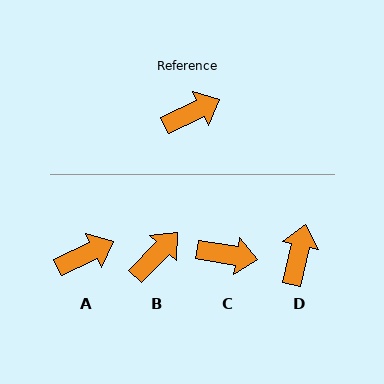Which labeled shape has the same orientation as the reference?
A.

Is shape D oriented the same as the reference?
No, it is off by about 51 degrees.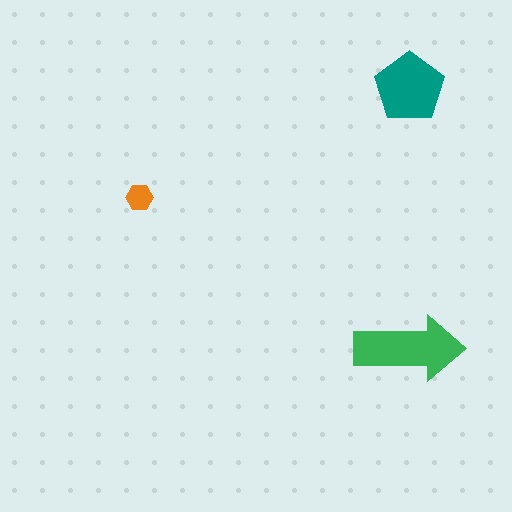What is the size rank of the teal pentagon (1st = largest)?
2nd.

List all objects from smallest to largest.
The orange hexagon, the teal pentagon, the green arrow.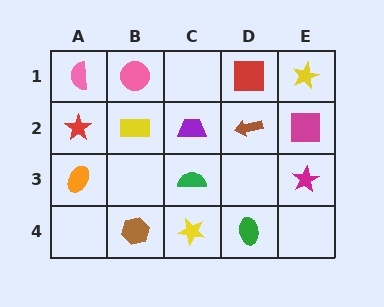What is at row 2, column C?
A purple trapezoid.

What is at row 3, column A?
An orange ellipse.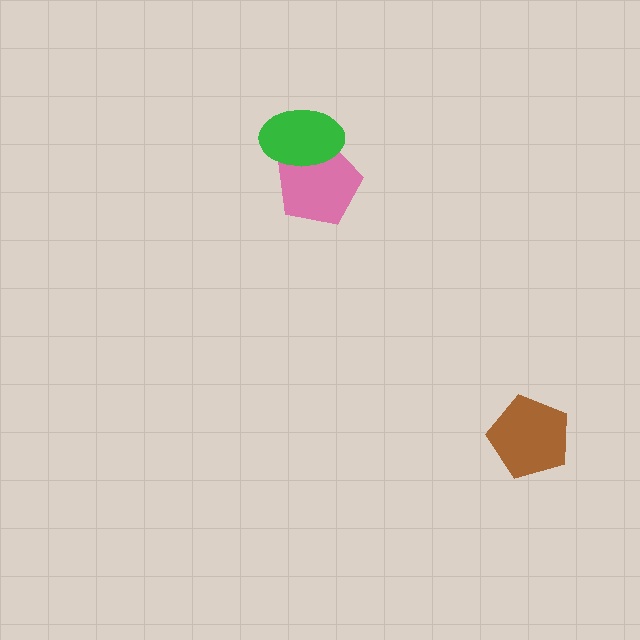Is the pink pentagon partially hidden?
Yes, it is partially covered by another shape.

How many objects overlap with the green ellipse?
1 object overlaps with the green ellipse.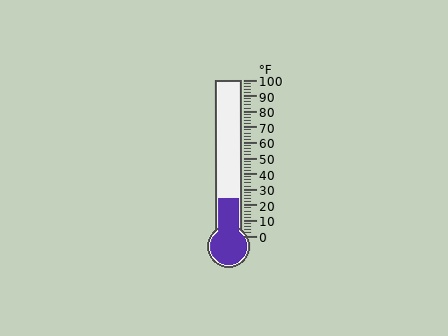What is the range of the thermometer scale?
The thermometer scale ranges from 0°F to 100°F.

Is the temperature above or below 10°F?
The temperature is above 10°F.